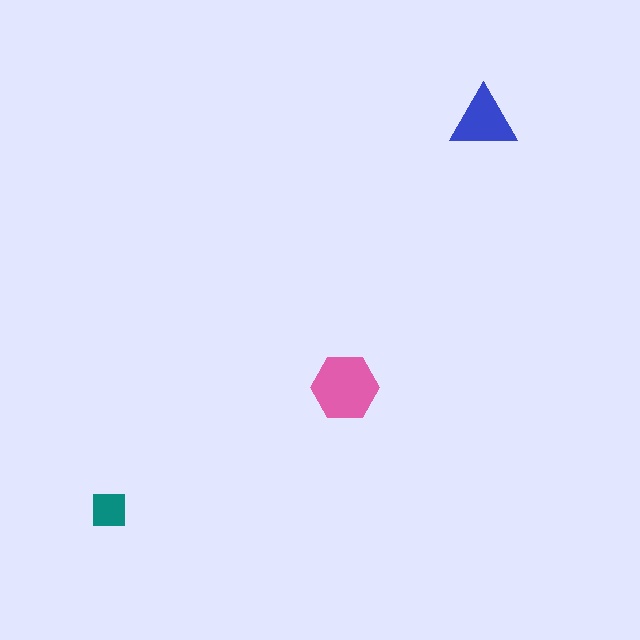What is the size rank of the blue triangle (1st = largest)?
2nd.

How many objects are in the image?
There are 3 objects in the image.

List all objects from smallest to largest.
The teal square, the blue triangle, the pink hexagon.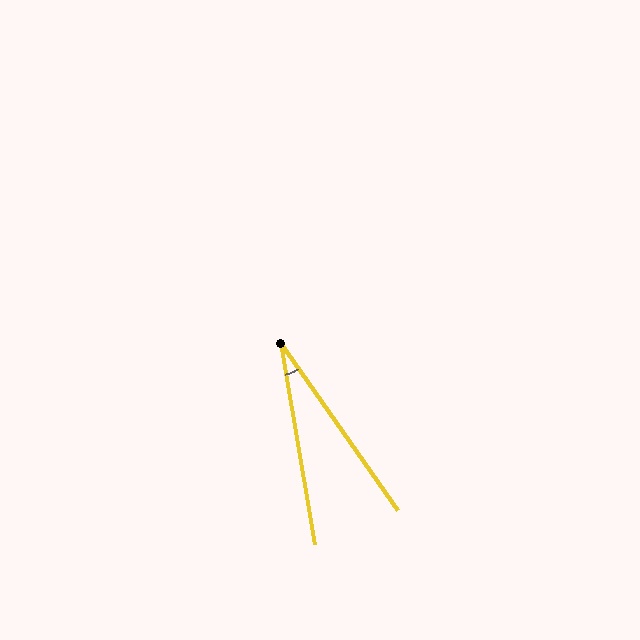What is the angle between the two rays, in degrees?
Approximately 25 degrees.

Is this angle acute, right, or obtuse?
It is acute.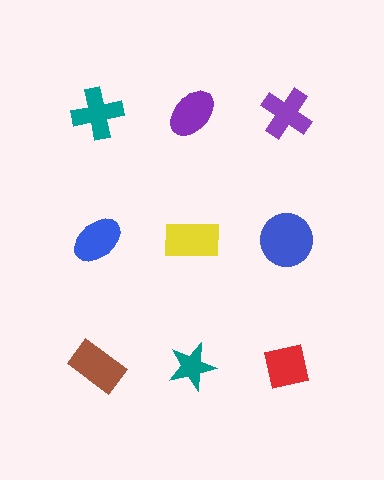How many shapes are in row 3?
3 shapes.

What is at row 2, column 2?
A yellow rectangle.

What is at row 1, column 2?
A purple ellipse.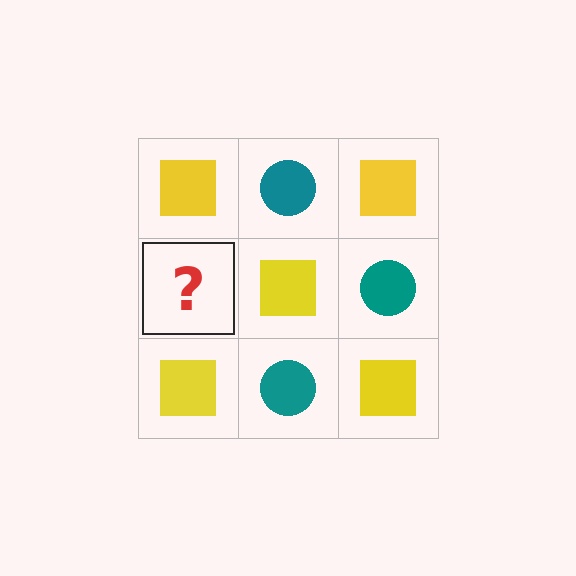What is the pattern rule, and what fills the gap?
The rule is that it alternates yellow square and teal circle in a checkerboard pattern. The gap should be filled with a teal circle.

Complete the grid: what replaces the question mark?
The question mark should be replaced with a teal circle.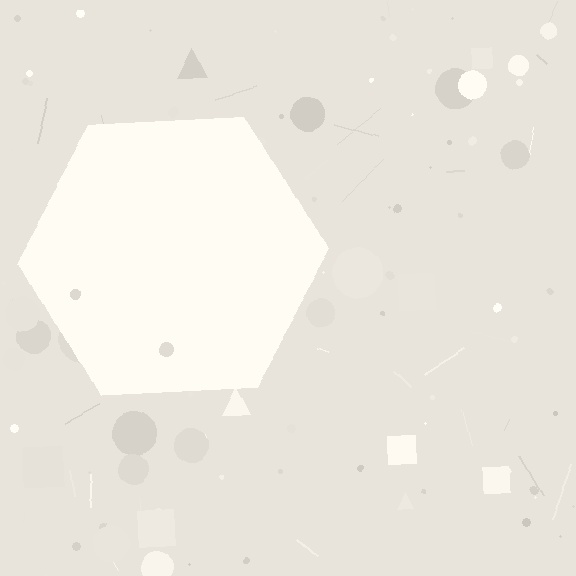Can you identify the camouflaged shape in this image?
The camouflaged shape is a hexagon.